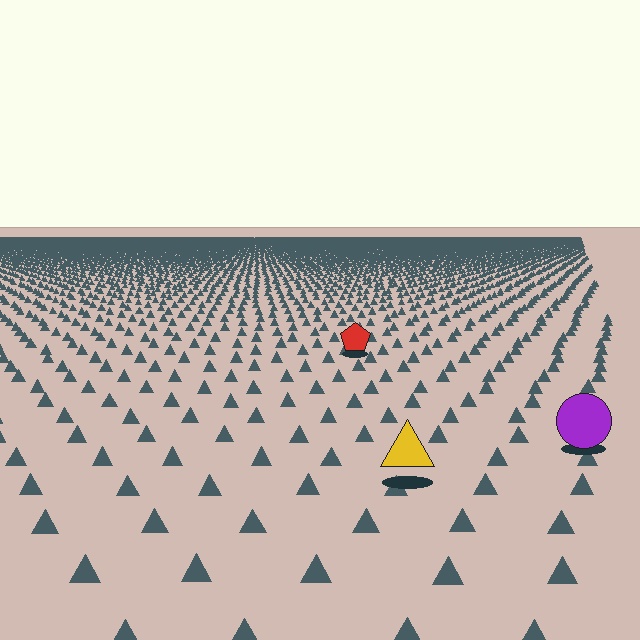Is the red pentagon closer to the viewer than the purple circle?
No. The purple circle is closer — you can tell from the texture gradient: the ground texture is coarser near it.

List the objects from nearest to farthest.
From nearest to farthest: the yellow triangle, the purple circle, the red pentagon.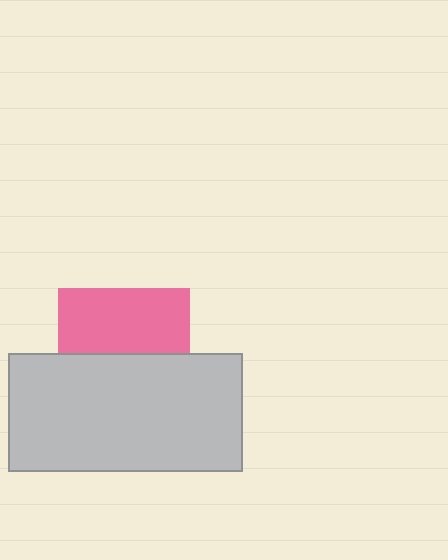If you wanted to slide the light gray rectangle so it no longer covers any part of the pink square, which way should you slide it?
Slide it down — that is the most direct way to separate the two shapes.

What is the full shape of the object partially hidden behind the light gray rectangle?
The partially hidden object is a pink square.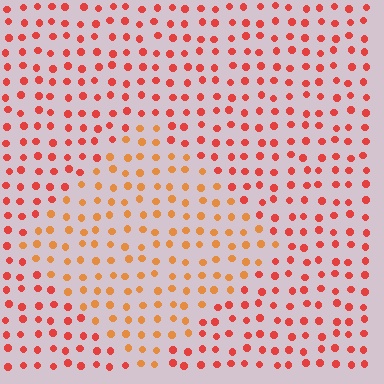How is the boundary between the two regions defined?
The boundary is defined purely by a slight shift in hue (about 28 degrees). Spacing, size, and orientation are identical on both sides.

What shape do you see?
I see a diamond.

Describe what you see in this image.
The image is filled with small red elements in a uniform arrangement. A diamond-shaped region is visible where the elements are tinted to a slightly different hue, forming a subtle color boundary.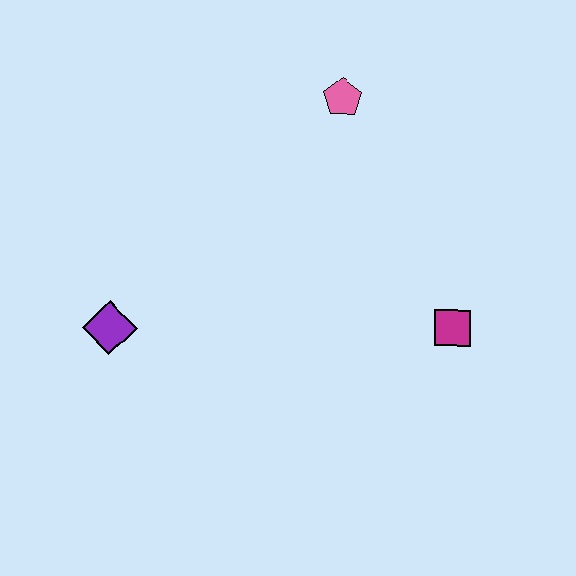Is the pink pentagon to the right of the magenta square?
No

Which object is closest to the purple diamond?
The pink pentagon is closest to the purple diamond.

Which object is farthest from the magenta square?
The purple diamond is farthest from the magenta square.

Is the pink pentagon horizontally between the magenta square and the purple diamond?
Yes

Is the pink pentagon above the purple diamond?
Yes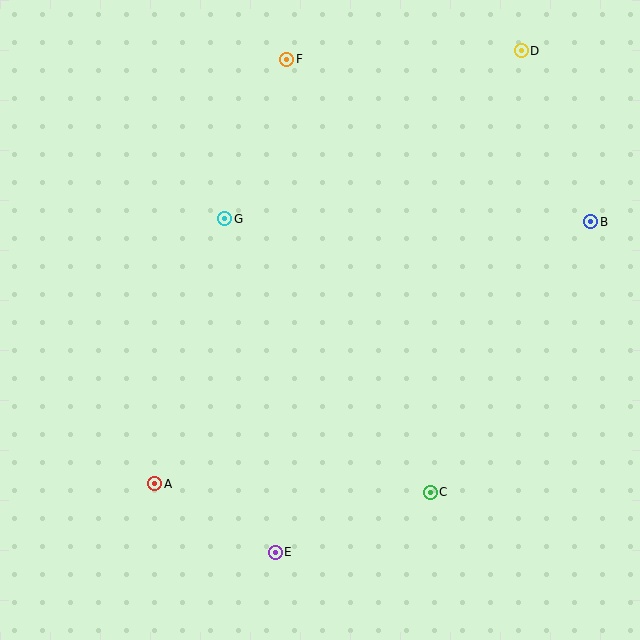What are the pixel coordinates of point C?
Point C is at (430, 492).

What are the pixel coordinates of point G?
Point G is at (225, 219).